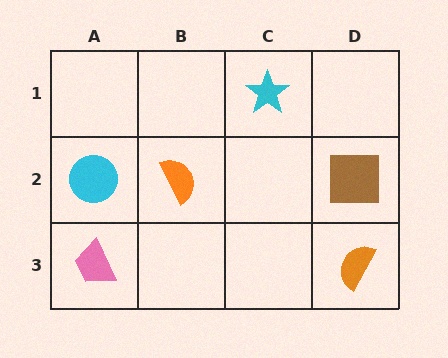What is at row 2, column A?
A cyan circle.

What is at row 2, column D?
A brown square.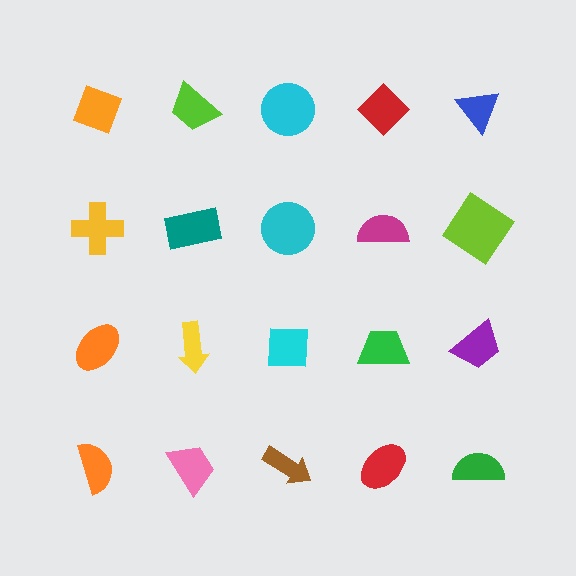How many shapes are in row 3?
5 shapes.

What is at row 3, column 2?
A yellow arrow.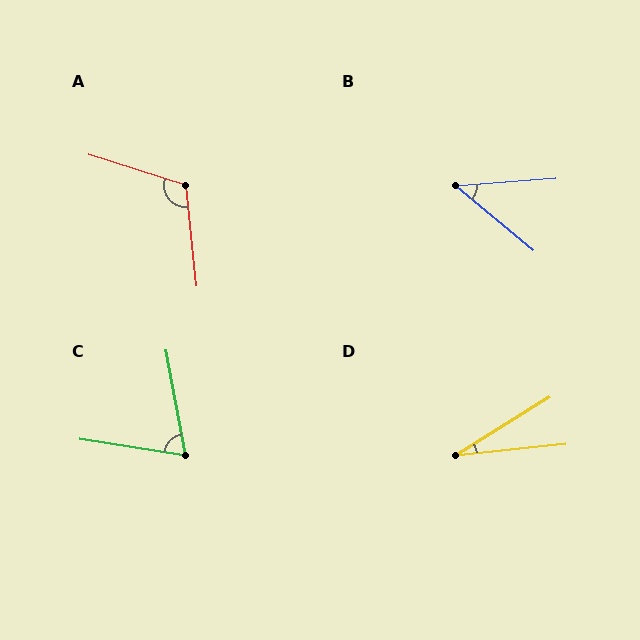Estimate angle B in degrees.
Approximately 44 degrees.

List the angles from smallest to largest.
D (26°), B (44°), C (71°), A (114°).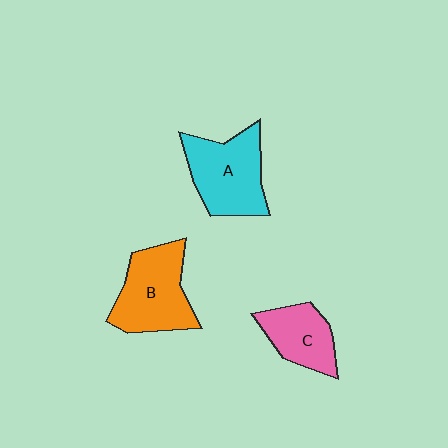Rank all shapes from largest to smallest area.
From largest to smallest: B (orange), A (cyan), C (pink).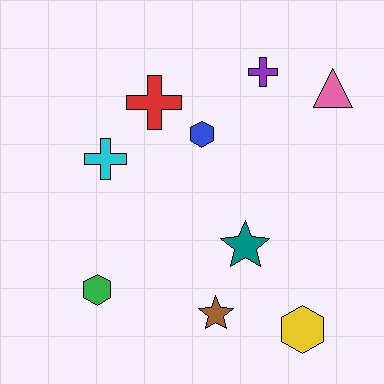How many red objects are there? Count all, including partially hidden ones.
There is 1 red object.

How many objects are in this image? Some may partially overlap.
There are 9 objects.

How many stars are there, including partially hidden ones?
There are 2 stars.